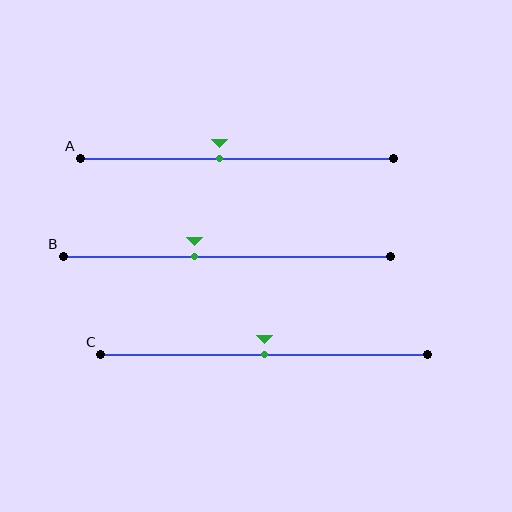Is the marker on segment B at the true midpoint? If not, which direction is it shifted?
No, the marker on segment B is shifted to the left by about 10% of the segment length.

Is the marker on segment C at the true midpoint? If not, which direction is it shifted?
Yes, the marker on segment C is at the true midpoint.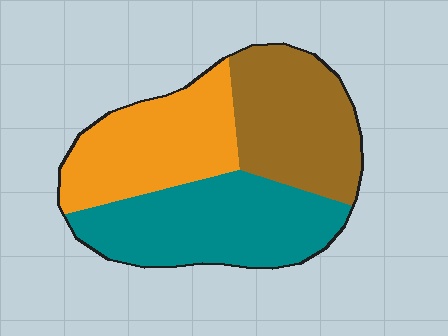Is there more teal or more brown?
Teal.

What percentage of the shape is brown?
Brown takes up about one third (1/3) of the shape.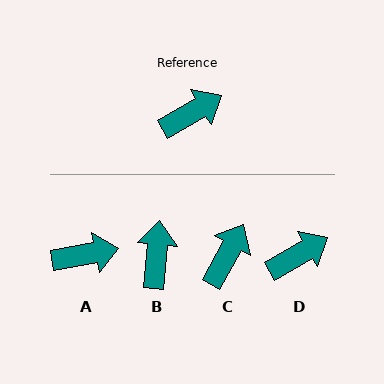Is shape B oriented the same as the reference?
No, it is off by about 54 degrees.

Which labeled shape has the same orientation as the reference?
D.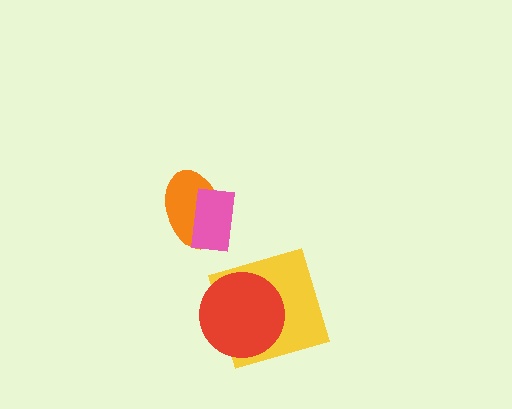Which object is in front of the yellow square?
The red circle is in front of the yellow square.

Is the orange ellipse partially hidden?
Yes, it is partially covered by another shape.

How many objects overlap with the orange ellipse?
1 object overlaps with the orange ellipse.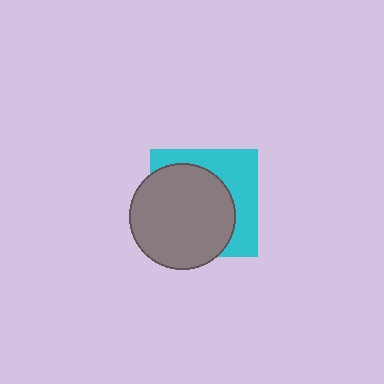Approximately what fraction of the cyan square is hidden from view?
Roughly 62% of the cyan square is hidden behind the gray circle.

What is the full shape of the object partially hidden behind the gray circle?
The partially hidden object is a cyan square.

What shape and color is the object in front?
The object in front is a gray circle.